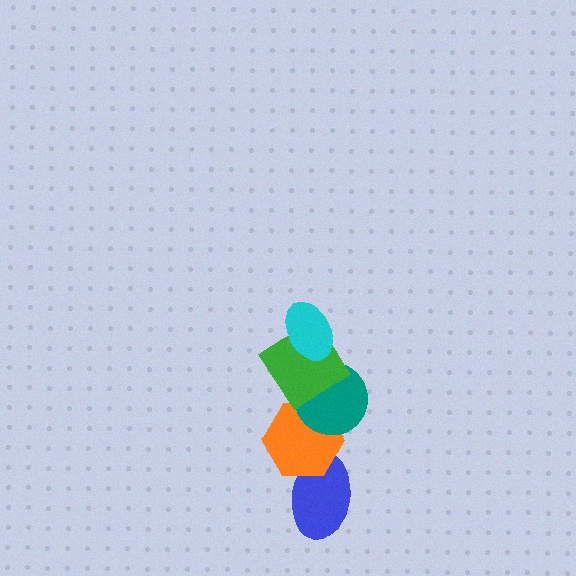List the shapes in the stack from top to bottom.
From top to bottom: the cyan ellipse, the green diamond, the teal circle, the orange hexagon, the blue ellipse.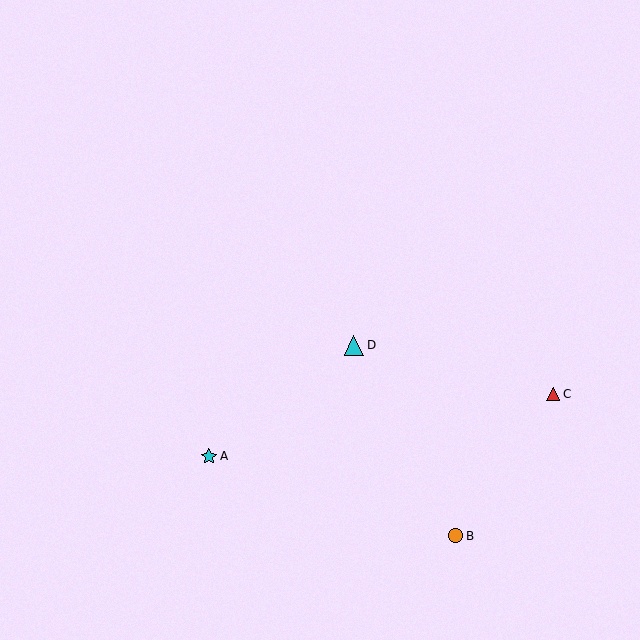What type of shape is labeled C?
Shape C is a red triangle.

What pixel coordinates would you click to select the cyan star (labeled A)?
Click at (209, 456) to select the cyan star A.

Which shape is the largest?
The cyan triangle (labeled D) is the largest.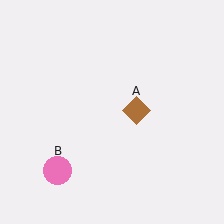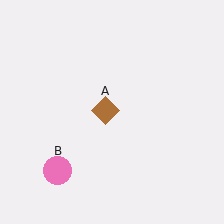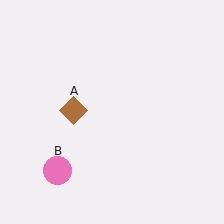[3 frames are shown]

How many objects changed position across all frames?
1 object changed position: brown diamond (object A).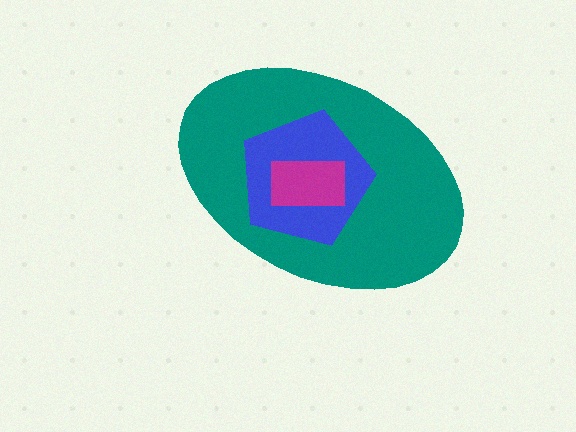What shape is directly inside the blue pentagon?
The magenta rectangle.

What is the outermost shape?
The teal ellipse.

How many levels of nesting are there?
3.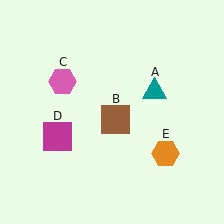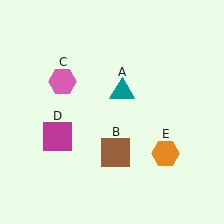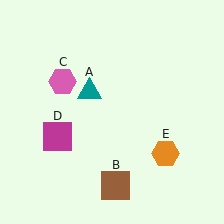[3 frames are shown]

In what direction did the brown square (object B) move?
The brown square (object B) moved down.